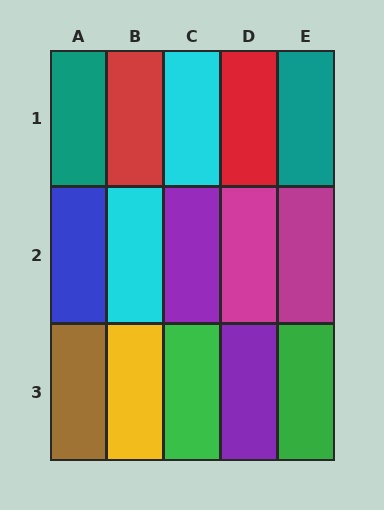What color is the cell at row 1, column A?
Teal.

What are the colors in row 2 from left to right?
Blue, cyan, purple, magenta, magenta.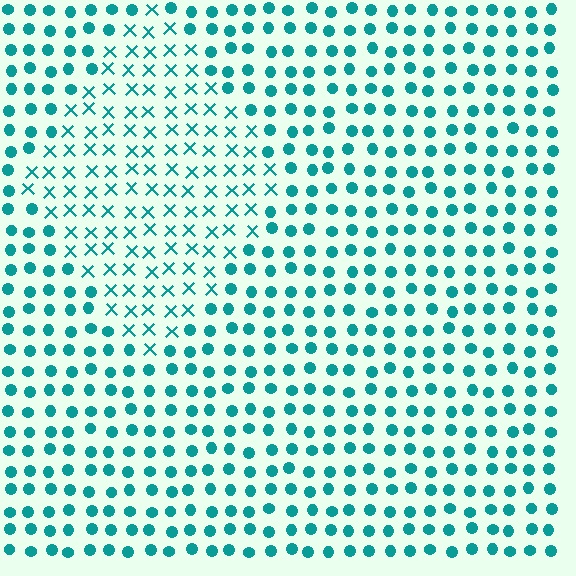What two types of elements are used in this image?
The image uses X marks inside the diamond region and circles outside it.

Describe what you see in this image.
The image is filled with small teal elements arranged in a uniform grid. A diamond-shaped region contains X marks, while the surrounding area contains circles. The boundary is defined purely by the change in element shape.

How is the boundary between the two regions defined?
The boundary is defined by a change in element shape: X marks inside vs. circles outside. All elements share the same color and spacing.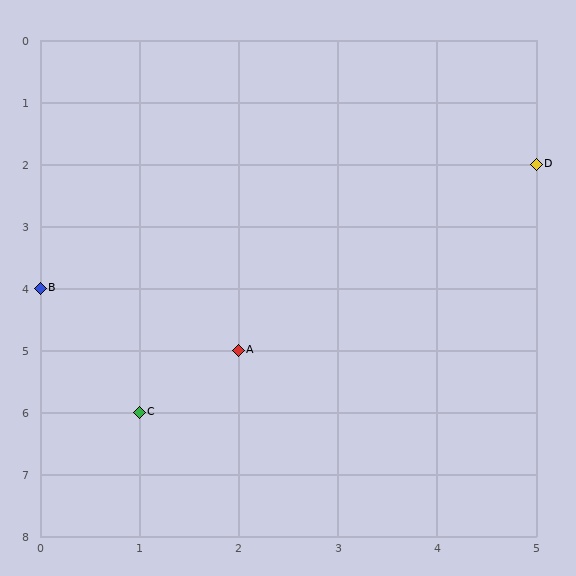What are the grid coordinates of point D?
Point D is at grid coordinates (5, 2).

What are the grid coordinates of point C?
Point C is at grid coordinates (1, 6).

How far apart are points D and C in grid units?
Points D and C are 4 columns and 4 rows apart (about 5.7 grid units diagonally).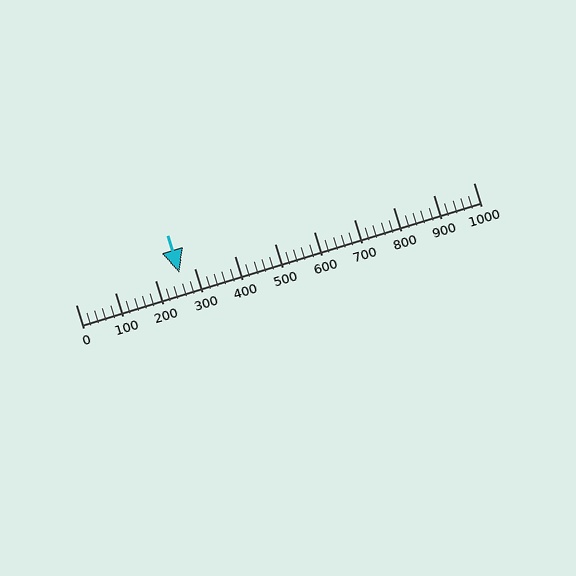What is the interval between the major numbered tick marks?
The major tick marks are spaced 100 units apart.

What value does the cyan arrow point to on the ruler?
The cyan arrow points to approximately 260.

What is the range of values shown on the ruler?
The ruler shows values from 0 to 1000.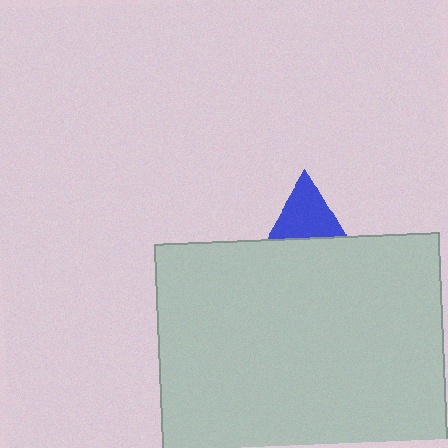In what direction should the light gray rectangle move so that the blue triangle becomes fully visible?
The light gray rectangle should move down. That is the shortest direction to clear the overlap and leave the blue triangle fully visible.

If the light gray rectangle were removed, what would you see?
You would see the complete blue triangle.